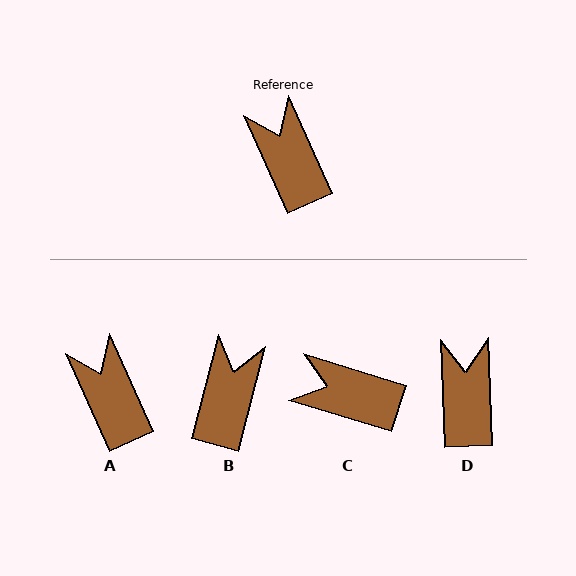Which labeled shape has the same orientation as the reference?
A.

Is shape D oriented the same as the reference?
No, it is off by about 22 degrees.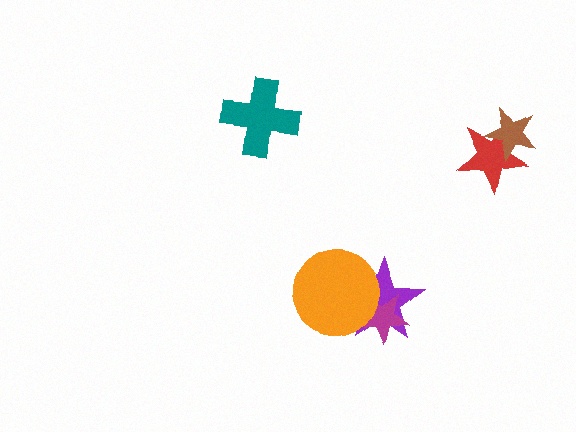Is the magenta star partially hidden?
Yes, it is partially covered by another shape.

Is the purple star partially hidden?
Yes, it is partially covered by another shape.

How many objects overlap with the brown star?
1 object overlaps with the brown star.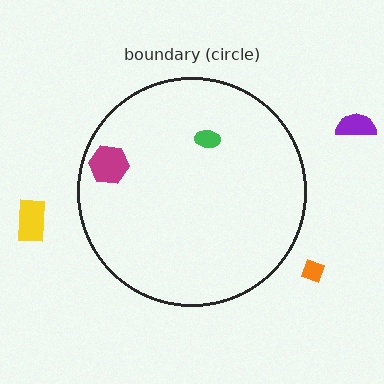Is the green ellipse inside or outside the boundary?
Inside.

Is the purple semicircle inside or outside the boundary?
Outside.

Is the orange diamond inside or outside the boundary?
Outside.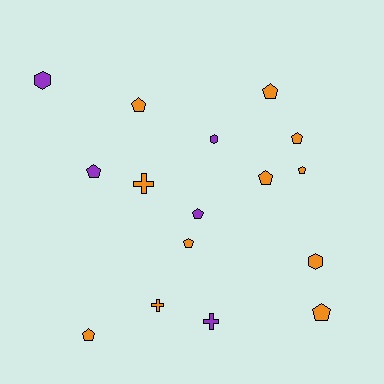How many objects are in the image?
There are 16 objects.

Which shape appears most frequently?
Pentagon, with 10 objects.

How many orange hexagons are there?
There is 1 orange hexagon.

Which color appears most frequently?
Orange, with 11 objects.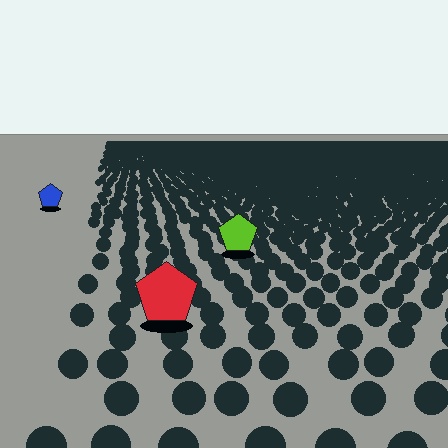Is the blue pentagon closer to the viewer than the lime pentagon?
No. The lime pentagon is closer — you can tell from the texture gradient: the ground texture is coarser near it.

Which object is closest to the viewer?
The red pentagon is closest. The texture marks near it are larger and more spread out.